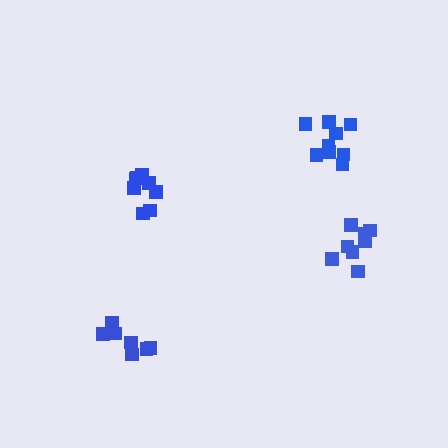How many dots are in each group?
Group 1: 9 dots, Group 2: 8 dots, Group 3: 8 dots, Group 4: 7 dots (32 total).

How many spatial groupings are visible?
There are 4 spatial groupings.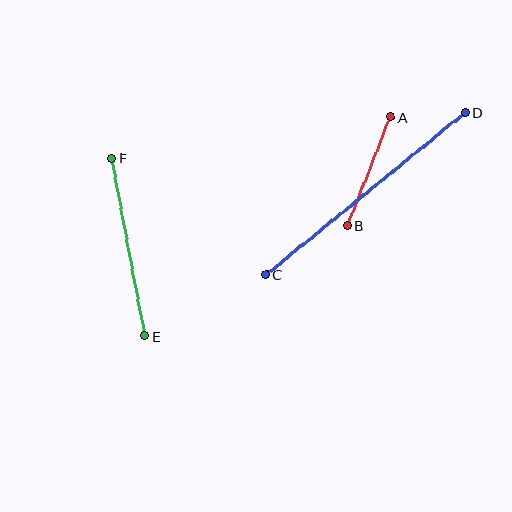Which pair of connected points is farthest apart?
Points C and D are farthest apart.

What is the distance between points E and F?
The distance is approximately 181 pixels.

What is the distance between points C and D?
The distance is approximately 257 pixels.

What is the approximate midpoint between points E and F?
The midpoint is at approximately (128, 247) pixels.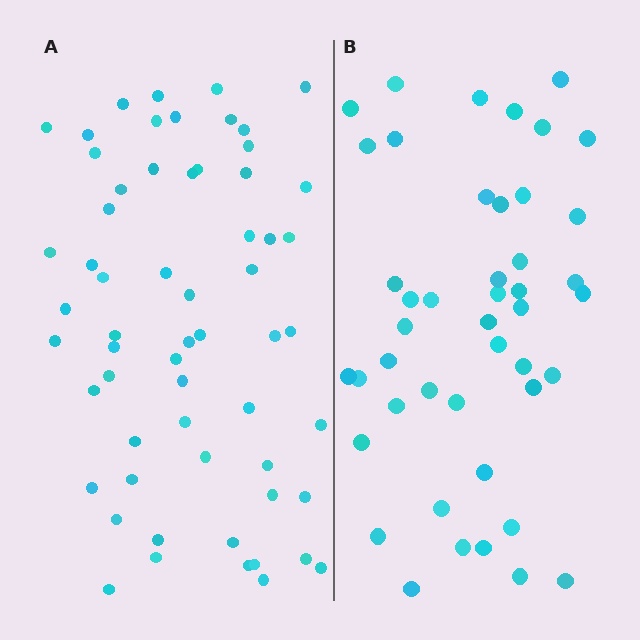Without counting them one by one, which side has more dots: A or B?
Region A (the left region) has more dots.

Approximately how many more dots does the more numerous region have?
Region A has approximately 15 more dots than region B.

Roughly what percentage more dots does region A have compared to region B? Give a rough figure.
About 35% more.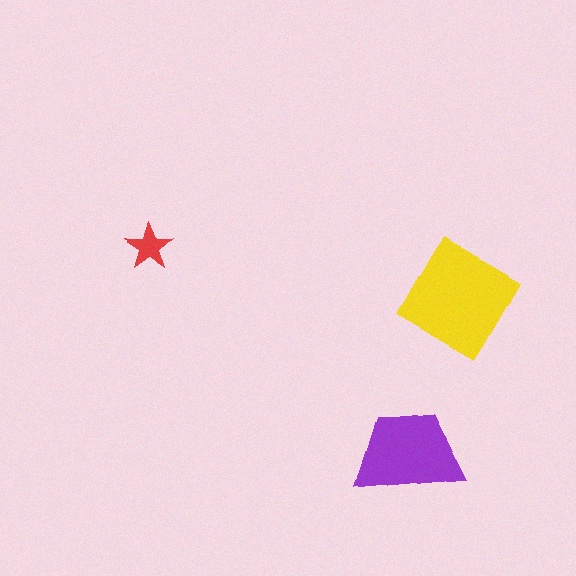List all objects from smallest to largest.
The red star, the purple trapezoid, the yellow diamond.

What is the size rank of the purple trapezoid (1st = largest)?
2nd.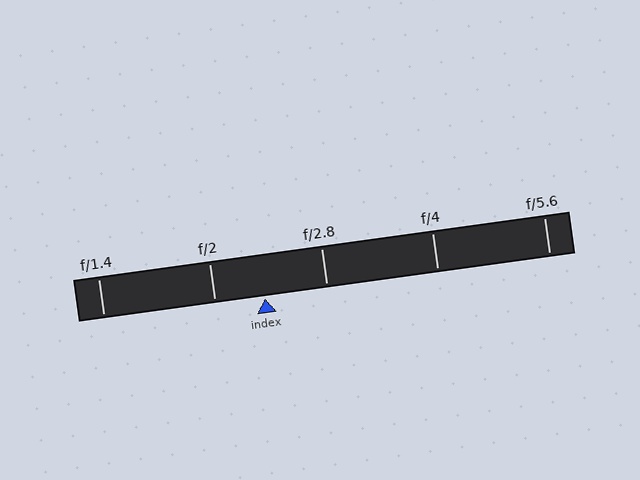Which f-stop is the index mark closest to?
The index mark is closest to f/2.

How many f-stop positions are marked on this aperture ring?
There are 5 f-stop positions marked.